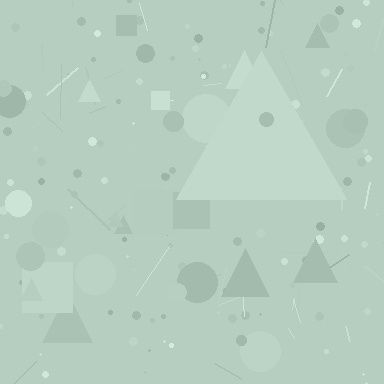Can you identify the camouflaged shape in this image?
The camouflaged shape is a triangle.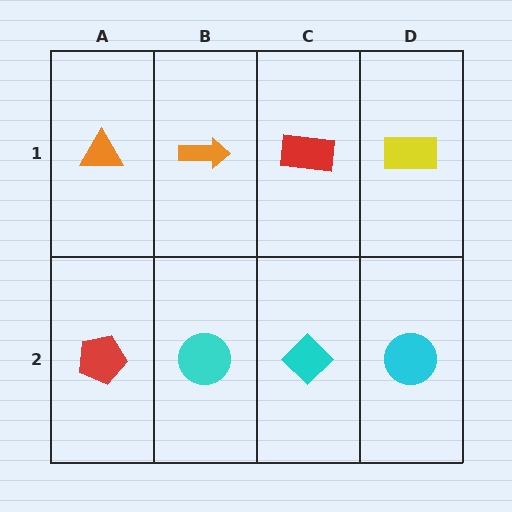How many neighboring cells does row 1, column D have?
2.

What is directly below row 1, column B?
A cyan circle.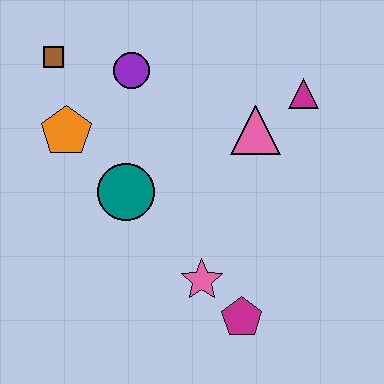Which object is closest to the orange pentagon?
The brown square is closest to the orange pentagon.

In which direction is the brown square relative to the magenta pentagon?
The brown square is above the magenta pentagon.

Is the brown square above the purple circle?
Yes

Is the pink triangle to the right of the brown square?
Yes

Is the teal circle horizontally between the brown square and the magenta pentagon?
Yes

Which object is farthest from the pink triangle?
The brown square is farthest from the pink triangle.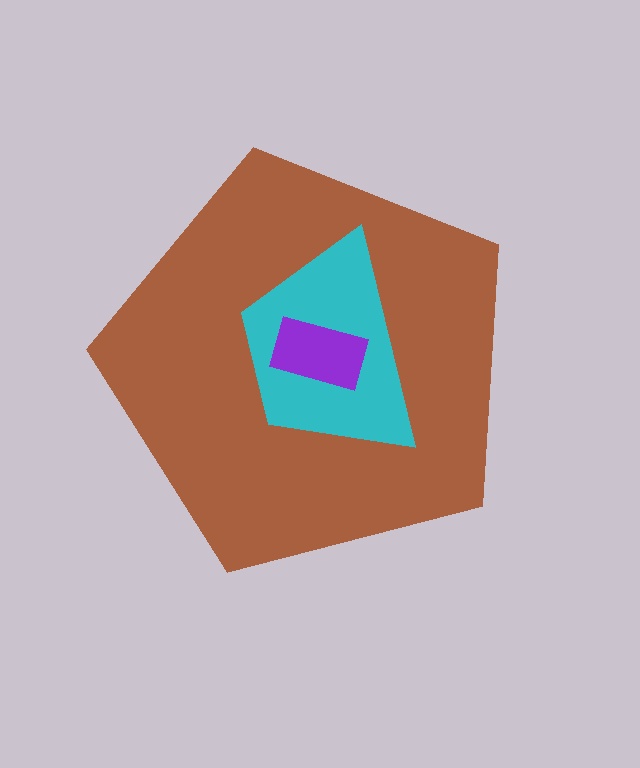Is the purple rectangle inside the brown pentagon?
Yes.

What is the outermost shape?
The brown pentagon.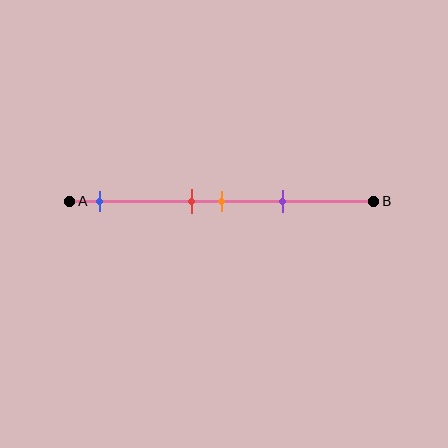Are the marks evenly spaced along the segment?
No, the marks are not evenly spaced.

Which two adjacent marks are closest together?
The red and orange marks are the closest adjacent pair.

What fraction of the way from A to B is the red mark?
The red mark is approximately 40% (0.4) of the way from A to B.